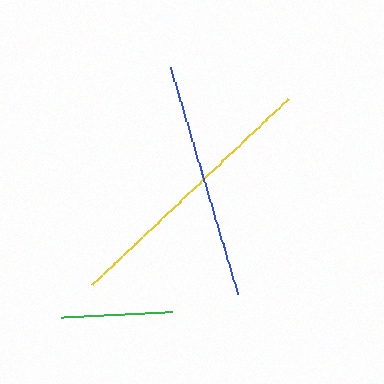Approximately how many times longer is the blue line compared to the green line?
The blue line is approximately 2.1 times the length of the green line.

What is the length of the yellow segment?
The yellow segment is approximately 270 pixels long.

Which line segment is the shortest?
The green line is the shortest at approximately 111 pixels.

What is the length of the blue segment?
The blue segment is approximately 237 pixels long.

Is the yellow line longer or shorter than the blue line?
The yellow line is longer than the blue line.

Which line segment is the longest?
The yellow line is the longest at approximately 270 pixels.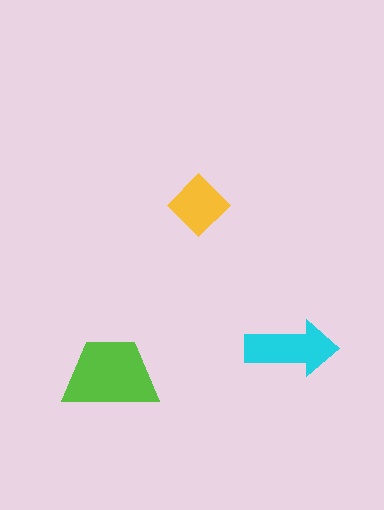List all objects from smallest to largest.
The yellow diamond, the cyan arrow, the lime trapezoid.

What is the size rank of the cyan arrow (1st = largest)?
2nd.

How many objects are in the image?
There are 3 objects in the image.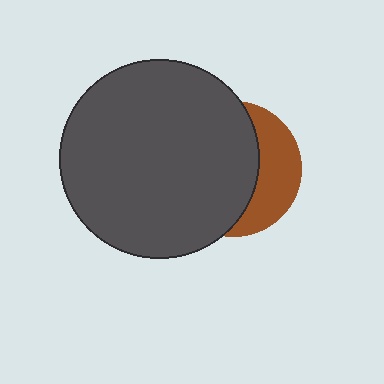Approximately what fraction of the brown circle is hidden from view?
Roughly 66% of the brown circle is hidden behind the dark gray circle.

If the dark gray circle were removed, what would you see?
You would see the complete brown circle.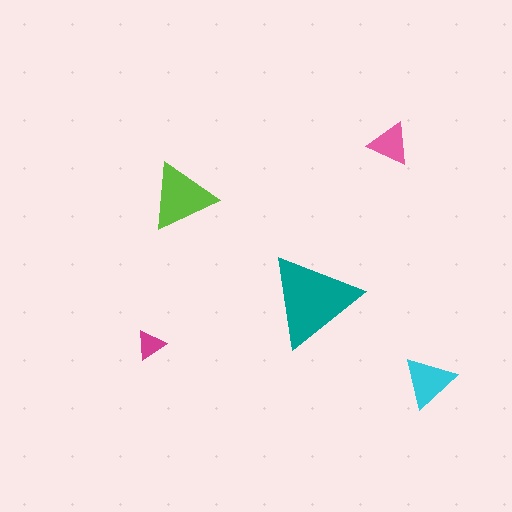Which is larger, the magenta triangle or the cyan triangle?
The cyan one.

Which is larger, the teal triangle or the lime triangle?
The teal one.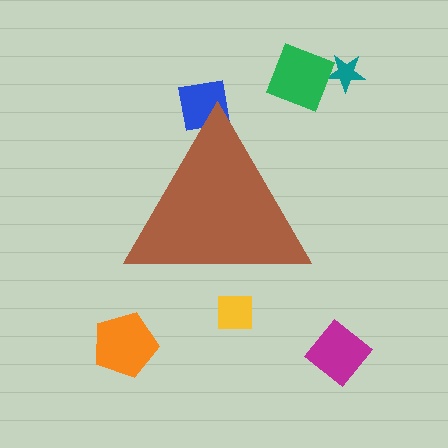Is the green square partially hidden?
No, the green square is fully visible.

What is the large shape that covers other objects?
A brown triangle.